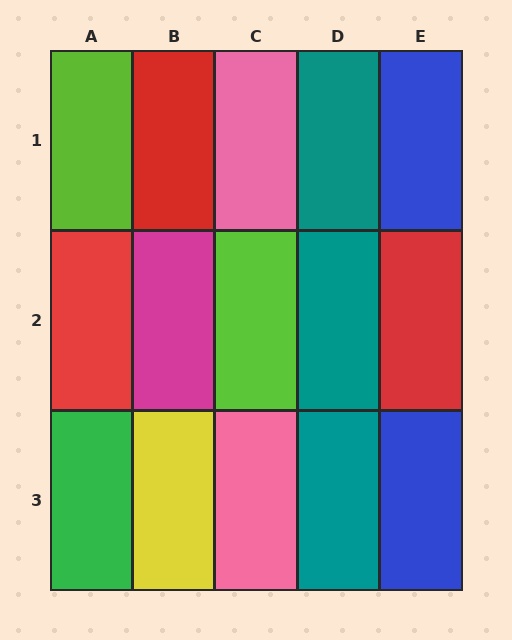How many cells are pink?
2 cells are pink.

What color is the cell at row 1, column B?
Red.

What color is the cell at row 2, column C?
Lime.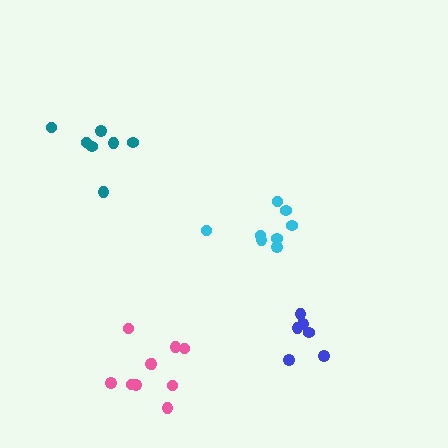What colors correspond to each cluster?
The clusters are colored: pink, cyan, blue, teal.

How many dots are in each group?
Group 1: 10 dots, Group 2: 8 dots, Group 3: 6 dots, Group 4: 7 dots (31 total).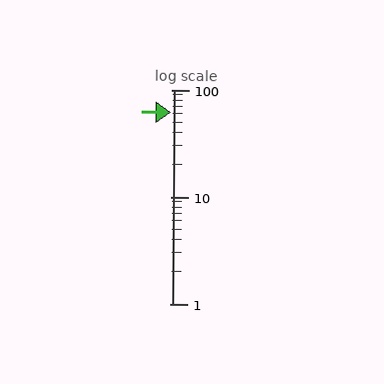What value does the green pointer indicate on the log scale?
The pointer indicates approximately 62.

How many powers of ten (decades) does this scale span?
The scale spans 2 decades, from 1 to 100.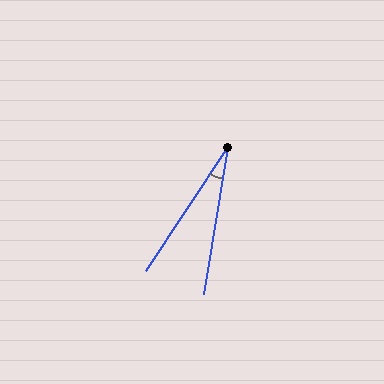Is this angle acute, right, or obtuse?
It is acute.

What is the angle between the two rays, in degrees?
Approximately 24 degrees.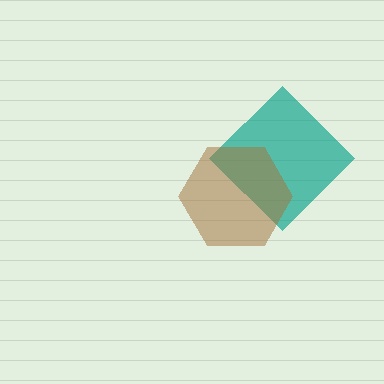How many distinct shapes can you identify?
There are 2 distinct shapes: a teal diamond, a brown hexagon.